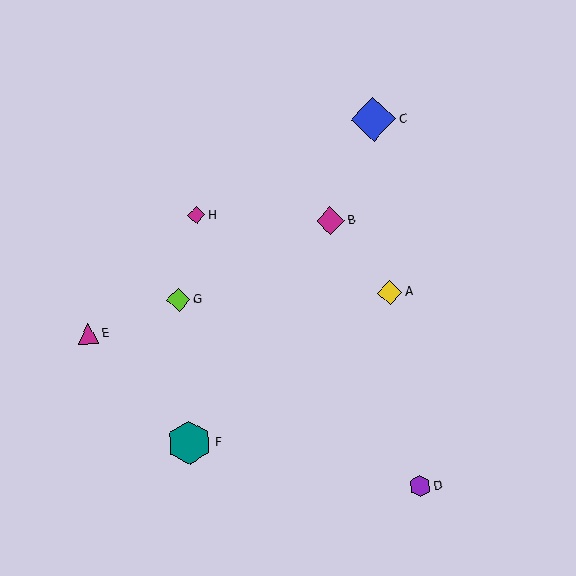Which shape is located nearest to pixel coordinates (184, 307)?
The lime diamond (labeled G) at (179, 300) is nearest to that location.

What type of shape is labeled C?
Shape C is a blue diamond.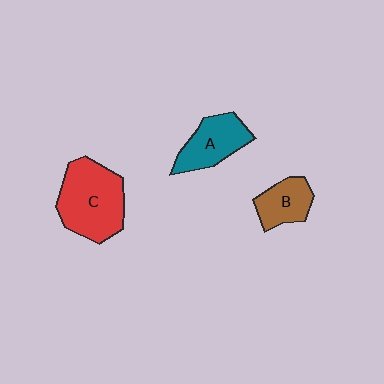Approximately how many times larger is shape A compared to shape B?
Approximately 1.3 times.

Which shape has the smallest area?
Shape B (brown).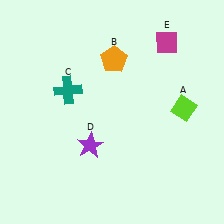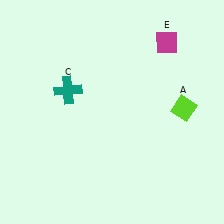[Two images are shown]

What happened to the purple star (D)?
The purple star (D) was removed in Image 2. It was in the bottom-left area of Image 1.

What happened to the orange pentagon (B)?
The orange pentagon (B) was removed in Image 2. It was in the top-right area of Image 1.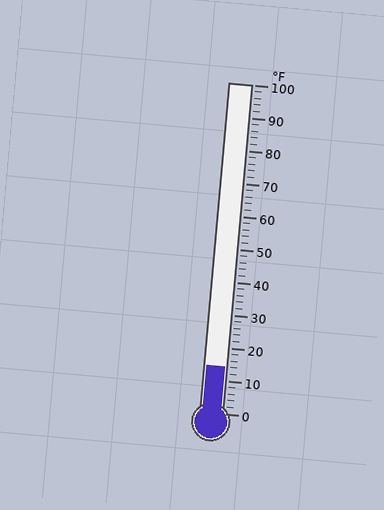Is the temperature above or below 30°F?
The temperature is below 30°F.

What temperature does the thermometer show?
The thermometer shows approximately 14°F.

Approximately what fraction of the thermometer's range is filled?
The thermometer is filled to approximately 15% of its range.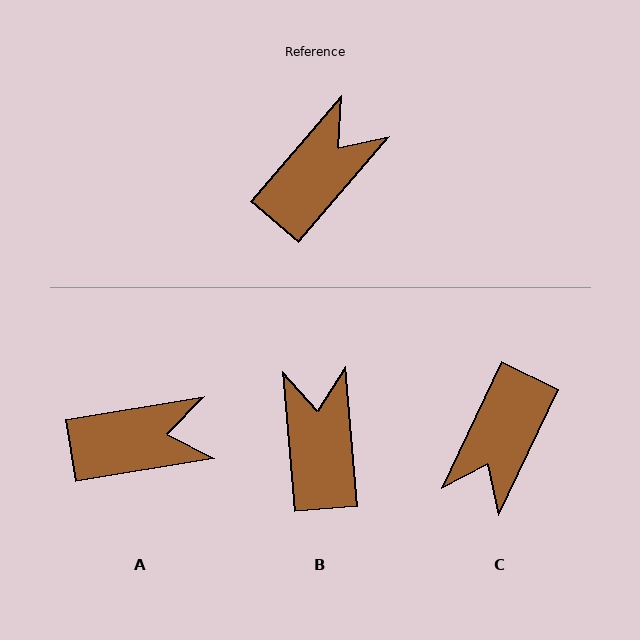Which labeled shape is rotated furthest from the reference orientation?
C, about 165 degrees away.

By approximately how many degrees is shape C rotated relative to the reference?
Approximately 165 degrees clockwise.